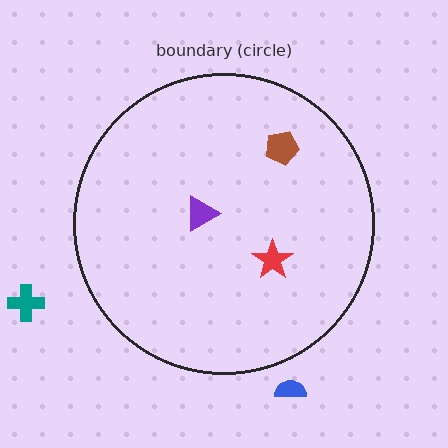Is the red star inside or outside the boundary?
Inside.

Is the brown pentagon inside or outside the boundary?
Inside.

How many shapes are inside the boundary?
3 inside, 2 outside.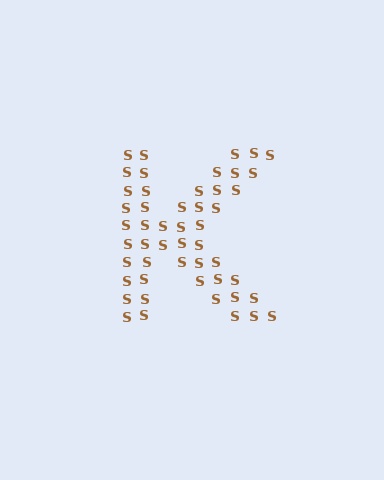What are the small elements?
The small elements are letter S's.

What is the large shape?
The large shape is the letter K.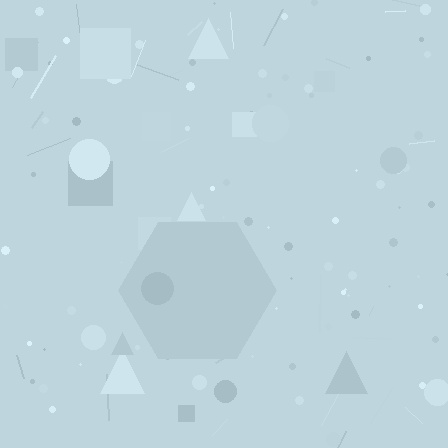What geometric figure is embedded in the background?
A hexagon is embedded in the background.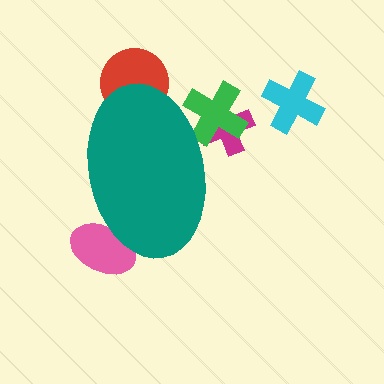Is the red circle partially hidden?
Yes, the red circle is partially hidden behind the teal ellipse.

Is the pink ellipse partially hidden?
Yes, the pink ellipse is partially hidden behind the teal ellipse.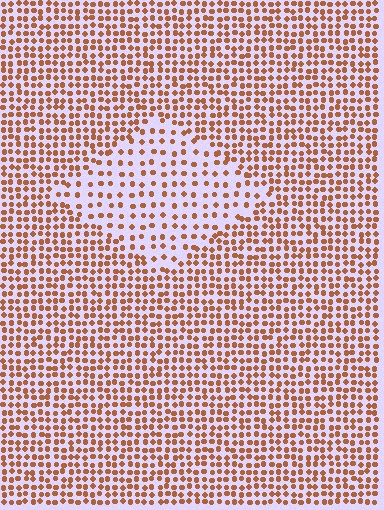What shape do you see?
I see a diamond.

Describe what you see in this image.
The image contains small brown elements arranged at two different densities. A diamond-shaped region is visible where the elements are less densely packed than the surrounding area.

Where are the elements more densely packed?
The elements are more densely packed outside the diamond boundary.